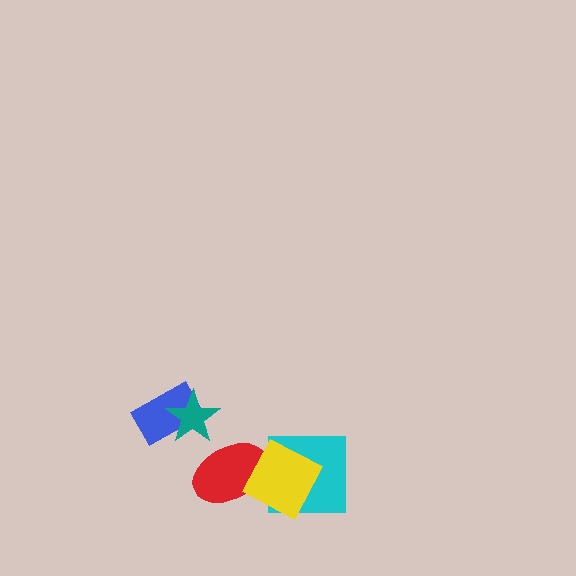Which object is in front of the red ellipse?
The yellow diamond is in front of the red ellipse.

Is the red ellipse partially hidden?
Yes, it is partially covered by another shape.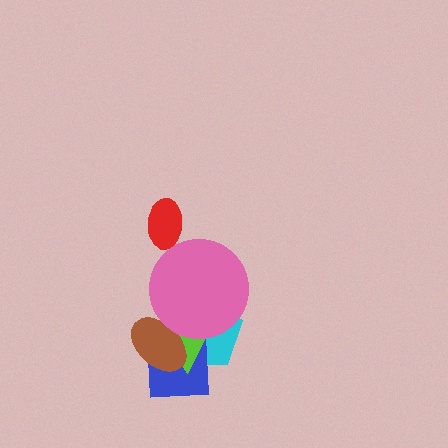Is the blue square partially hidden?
Yes, it is partially covered by another shape.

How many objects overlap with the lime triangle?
4 objects overlap with the lime triangle.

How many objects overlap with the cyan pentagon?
4 objects overlap with the cyan pentagon.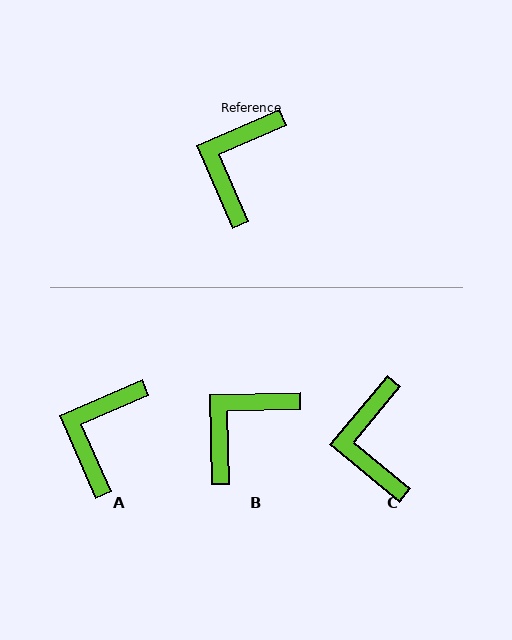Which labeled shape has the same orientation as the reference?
A.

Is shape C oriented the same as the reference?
No, it is off by about 27 degrees.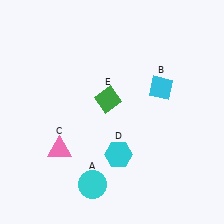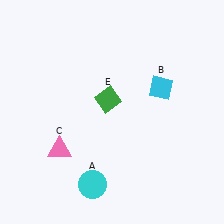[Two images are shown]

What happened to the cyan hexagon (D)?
The cyan hexagon (D) was removed in Image 2. It was in the bottom-right area of Image 1.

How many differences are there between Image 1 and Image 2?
There is 1 difference between the two images.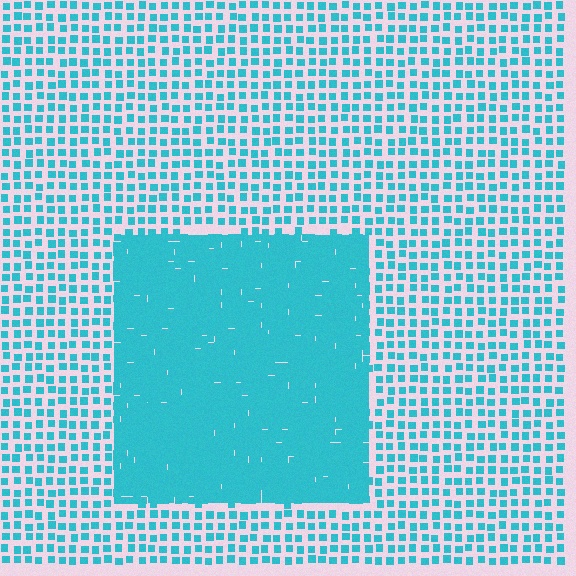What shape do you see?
I see a rectangle.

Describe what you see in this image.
The image contains small cyan elements arranged at two different densities. A rectangle-shaped region is visible where the elements are more densely packed than the surrounding area.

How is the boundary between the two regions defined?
The boundary is defined by a change in element density (approximately 2.8x ratio). All elements are the same color, size, and shape.